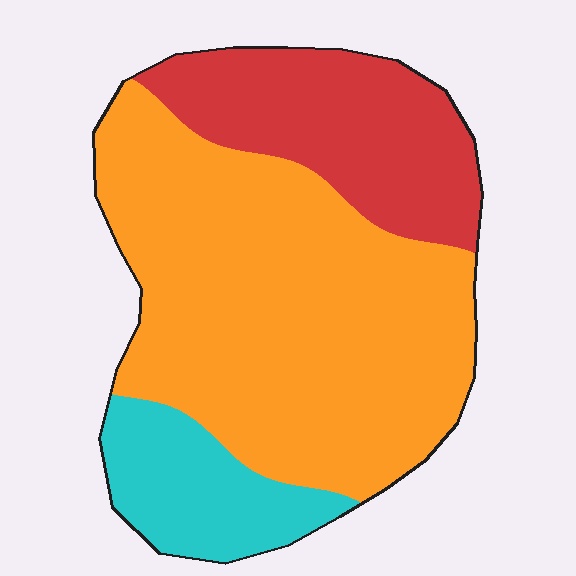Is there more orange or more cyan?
Orange.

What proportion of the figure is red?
Red covers around 25% of the figure.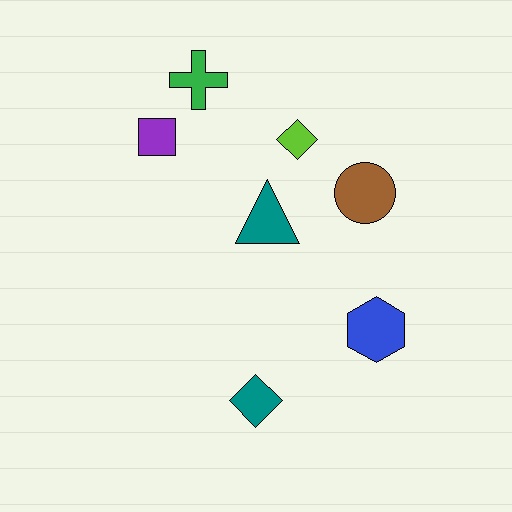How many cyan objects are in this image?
There are no cyan objects.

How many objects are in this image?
There are 7 objects.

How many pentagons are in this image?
There are no pentagons.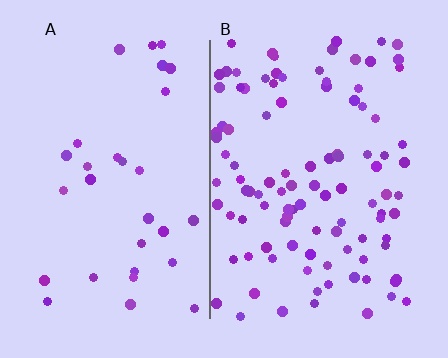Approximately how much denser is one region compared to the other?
Approximately 3.3× — region B over region A.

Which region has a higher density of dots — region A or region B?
B (the right).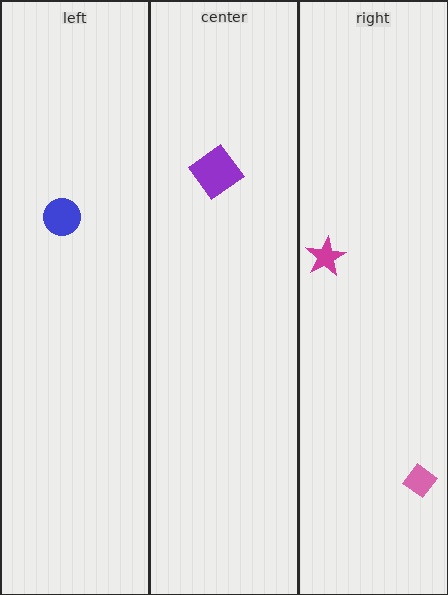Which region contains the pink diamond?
The right region.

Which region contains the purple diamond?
The center region.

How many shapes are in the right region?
2.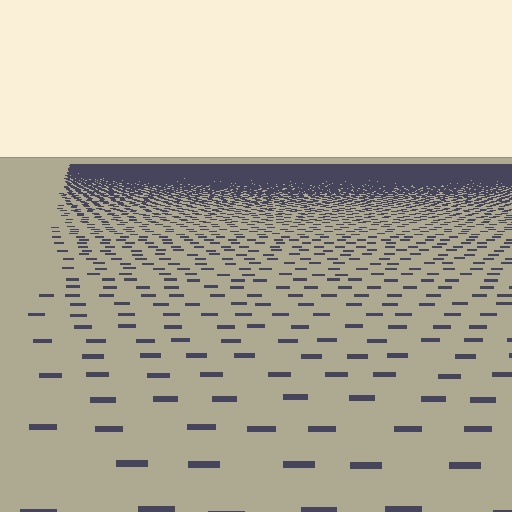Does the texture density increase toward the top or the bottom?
Density increases toward the top.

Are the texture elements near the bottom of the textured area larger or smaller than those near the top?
Larger. Near the bottom, elements are closer to the viewer and appear at a bigger on-screen size.